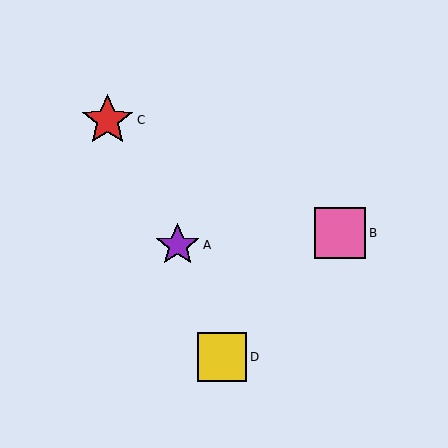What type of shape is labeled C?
Shape C is a red star.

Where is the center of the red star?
The center of the red star is at (108, 120).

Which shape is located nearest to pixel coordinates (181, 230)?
The purple star (labeled A) at (178, 245) is nearest to that location.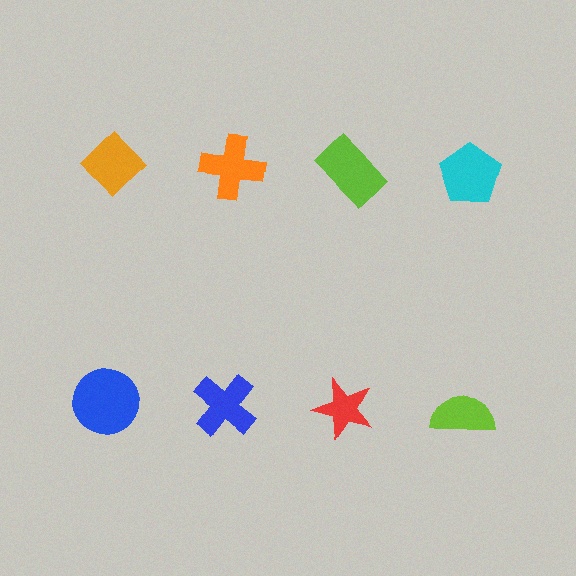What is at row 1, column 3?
A lime rectangle.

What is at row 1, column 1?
An orange diamond.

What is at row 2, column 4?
A lime semicircle.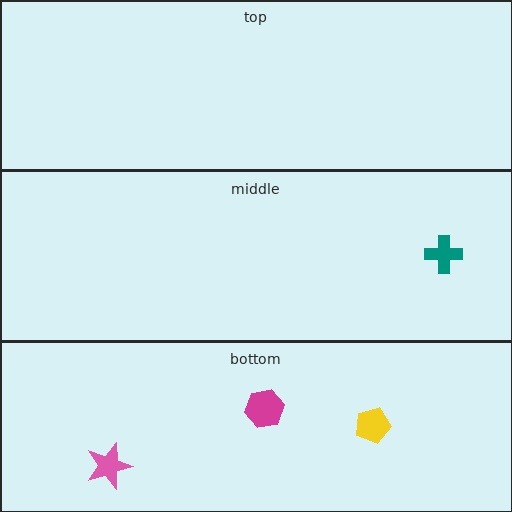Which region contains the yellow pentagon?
The bottom region.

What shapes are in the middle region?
The teal cross.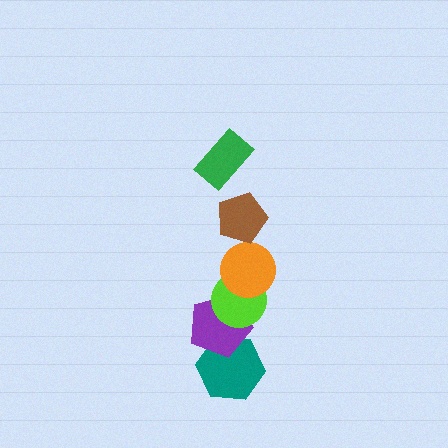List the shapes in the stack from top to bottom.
From top to bottom: the green rectangle, the brown pentagon, the orange circle, the lime circle, the purple pentagon, the teal hexagon.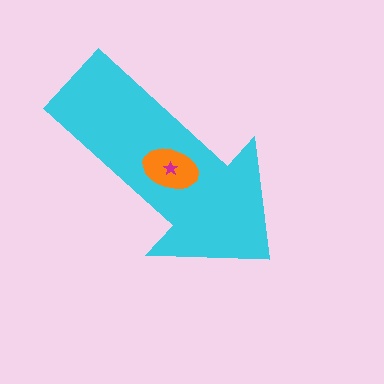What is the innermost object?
The magenta star.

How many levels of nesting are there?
3.